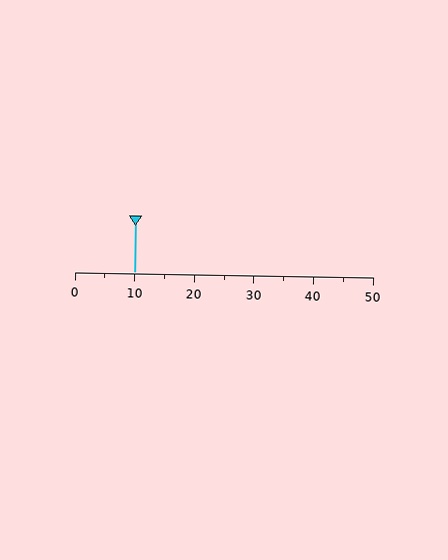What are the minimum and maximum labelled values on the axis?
The axis runs from 0 to 50.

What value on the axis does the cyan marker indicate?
The marker indicates approximately 10.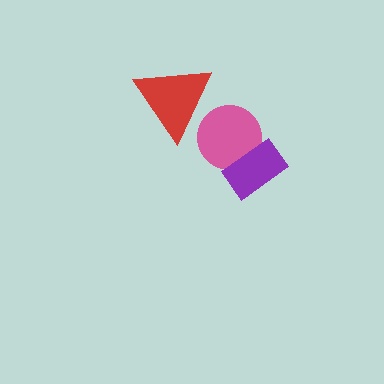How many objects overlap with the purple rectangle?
1 object overlaps with the purple rectangle.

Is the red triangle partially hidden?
No, no other shape covers it.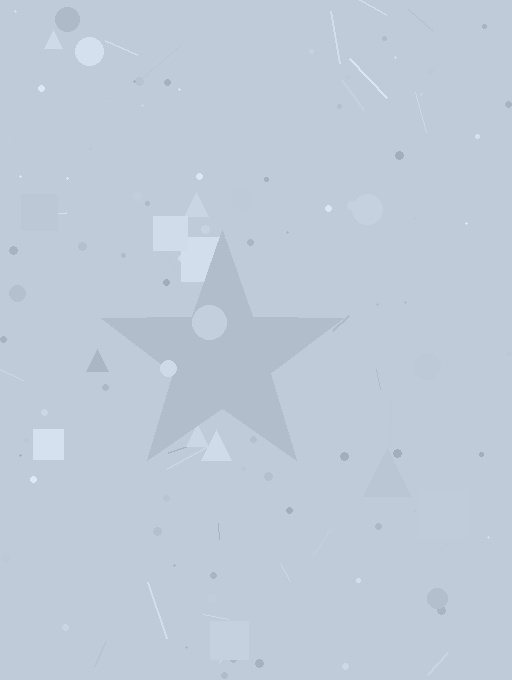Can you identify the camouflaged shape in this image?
The camouflaged shape is a star.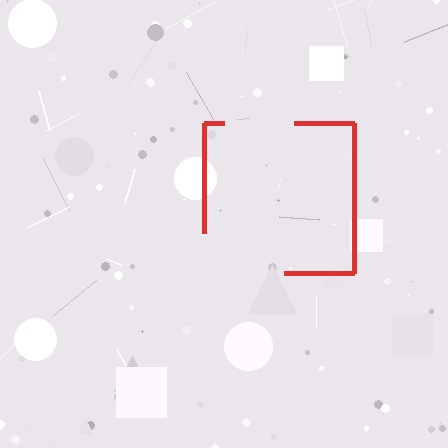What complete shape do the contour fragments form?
The contour fragments form a square.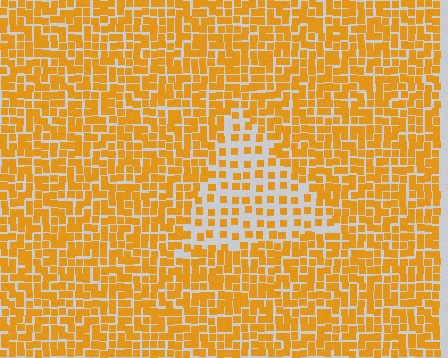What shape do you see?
I see a triangle.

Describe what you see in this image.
The image contains small orange elements arranged at two different densities. A triangle-shaped region is visible where the elements are less densely packed than the surrounding area.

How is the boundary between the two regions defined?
The boundary is defined by a change in element density (approximately 2.1x ratio). All elements are the same color, size, and shape.